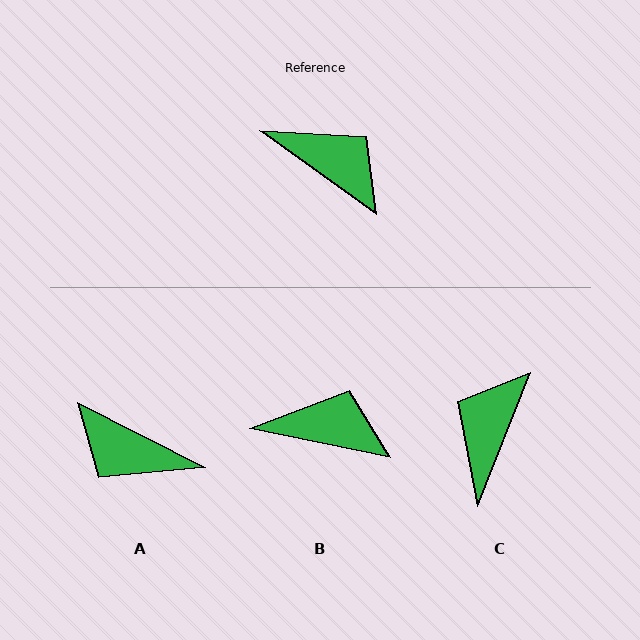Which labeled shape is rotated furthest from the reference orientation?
A, about 171 degrees away.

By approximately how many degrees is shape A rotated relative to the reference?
Approximately 171 degrees clockwise.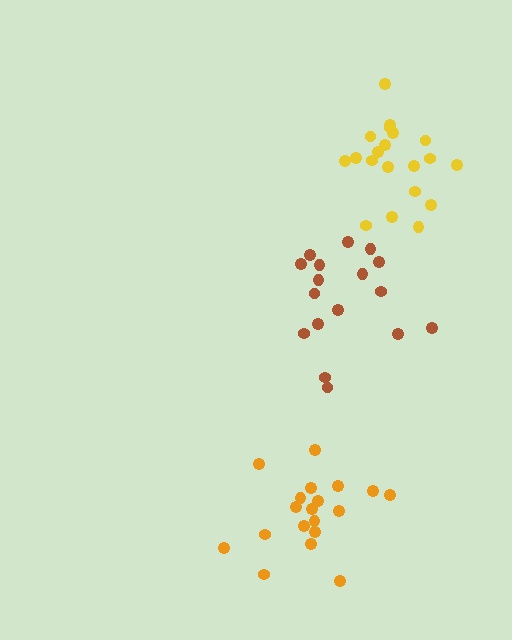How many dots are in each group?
Group 1: 19 dots, Group 2: 20 dots, Group 3: 17 dots (56 total).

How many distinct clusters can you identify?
There are 3 distinct clusters.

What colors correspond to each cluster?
The clusters are colored: orange, yellow, brown.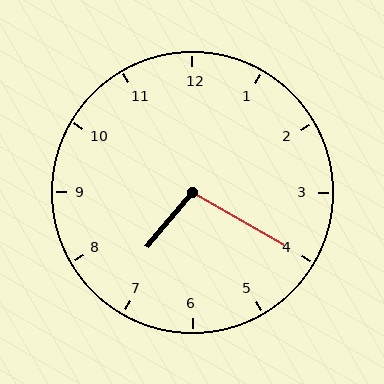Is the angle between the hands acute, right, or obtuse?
It is obtuse.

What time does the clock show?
7:20.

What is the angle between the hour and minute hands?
Approximately 100 degrees.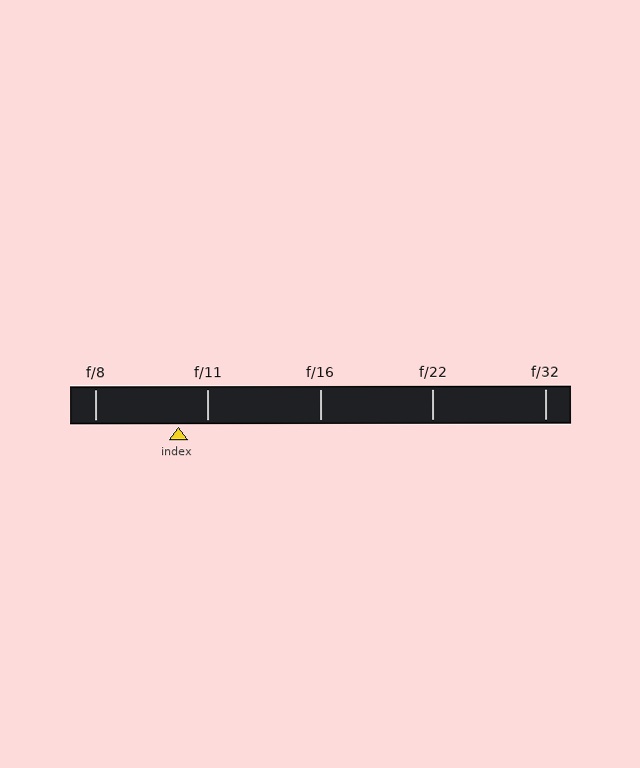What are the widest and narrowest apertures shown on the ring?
The widest aperture shown is f/8 and the narrowest is f/32.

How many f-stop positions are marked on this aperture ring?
There are 5 f-stop positions marked.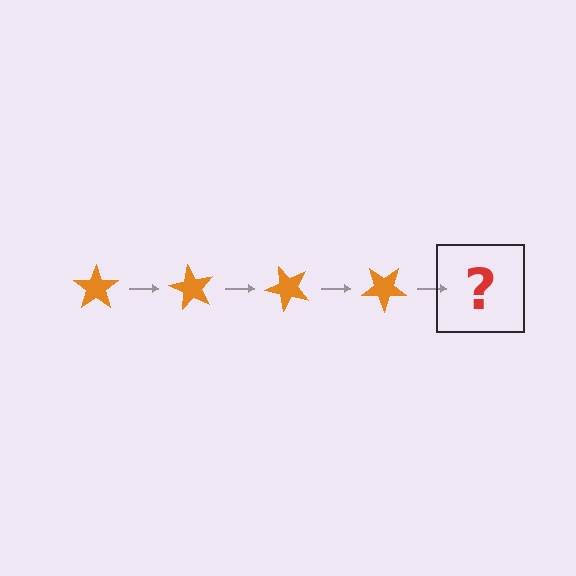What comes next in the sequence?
The next element should be an orange star rotated 240 degrees.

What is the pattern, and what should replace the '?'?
The pattern is that the star rotates 60 degrees each step. The '?' should be an orange star rotated 240 degrees.